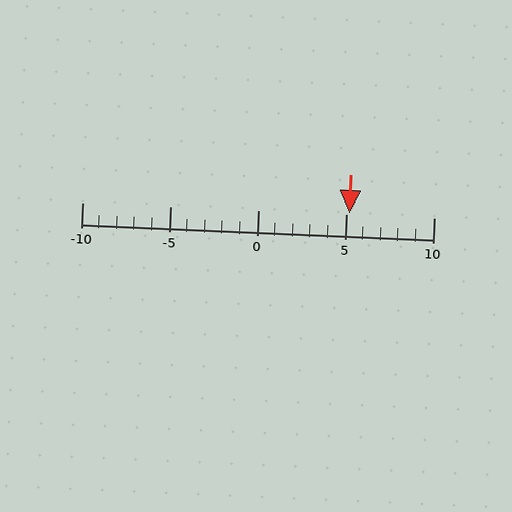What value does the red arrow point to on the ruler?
The red arrow points to approximately 5.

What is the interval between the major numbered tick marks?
The major tick marks are spaced 5 units apart.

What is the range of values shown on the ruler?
The ruler shows values from -10 to 10.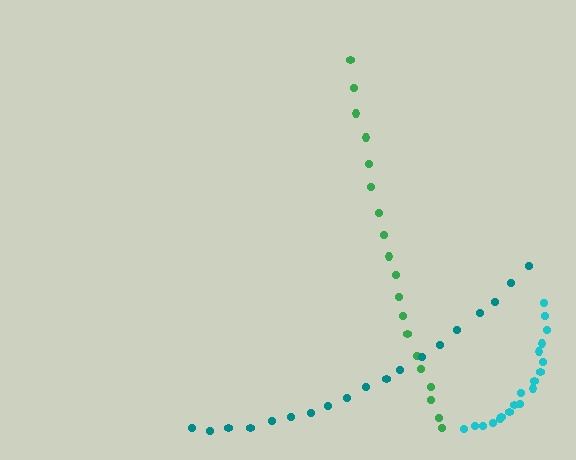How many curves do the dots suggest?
There are 3 distinct paths.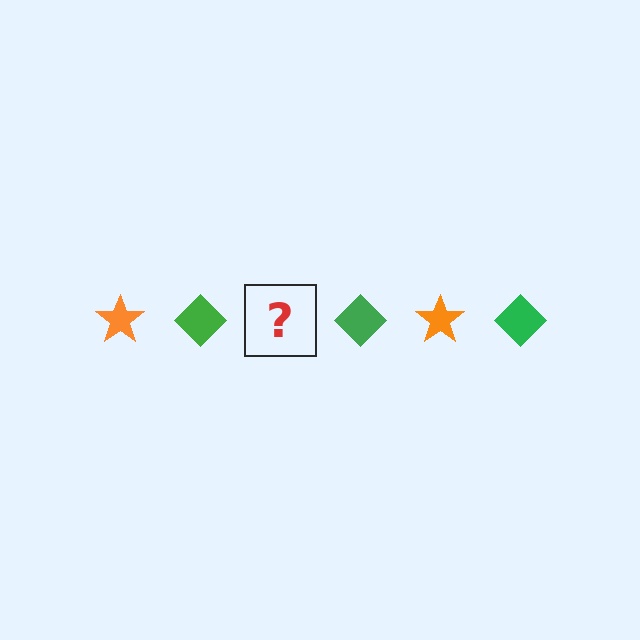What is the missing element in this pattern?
The missing element is an orange star.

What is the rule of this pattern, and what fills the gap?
The rule is that the pattern alternates between orange star and green diamond. The gap should be filled with an orange star.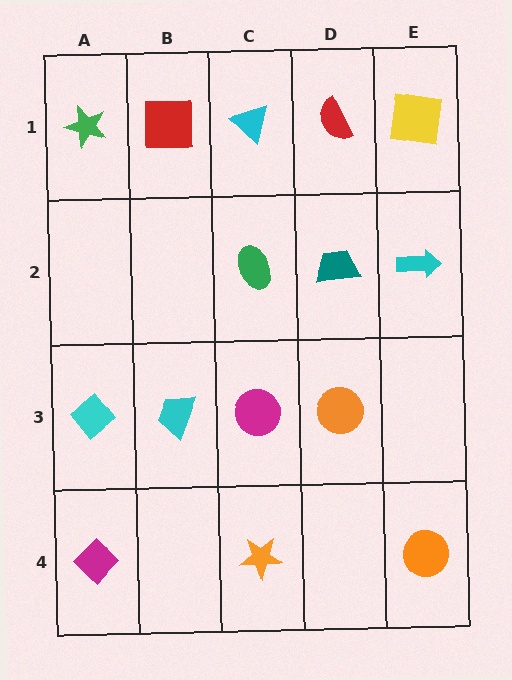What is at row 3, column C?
A magenta circle.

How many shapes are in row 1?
5 shapes.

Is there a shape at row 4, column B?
No, that cell is empty.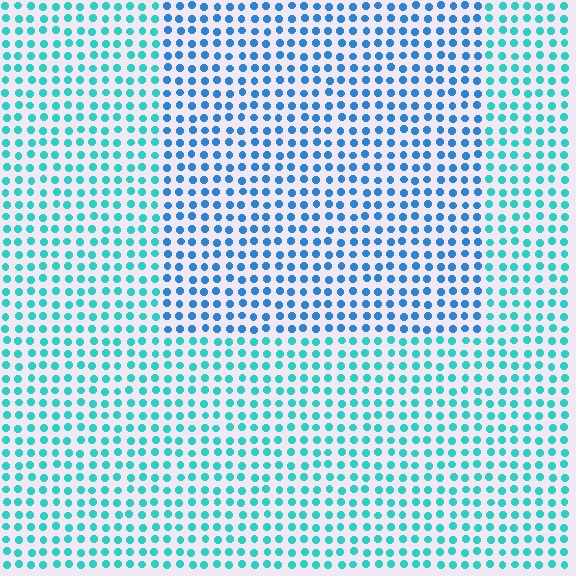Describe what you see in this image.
The image is filled with small cyan elements in a uniform arrangement. A rectangle-shaped region is visible where the elements are tinted to a slightly different hue, forming a subtle color boundary.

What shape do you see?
I see a rectangle.